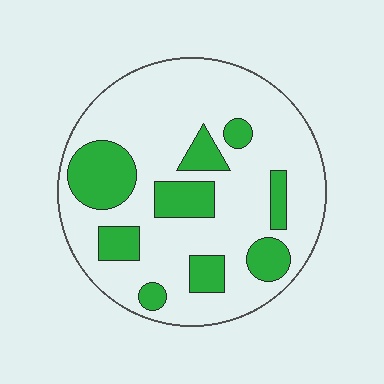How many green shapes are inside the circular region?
9.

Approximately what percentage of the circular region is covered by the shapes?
Approximately 25%.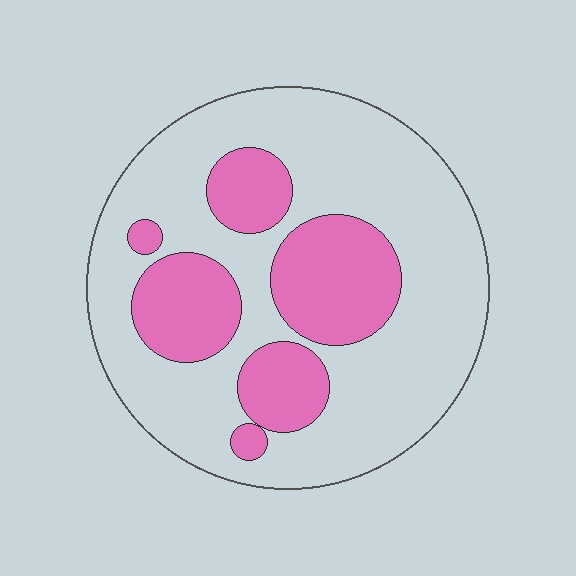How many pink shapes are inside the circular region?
6.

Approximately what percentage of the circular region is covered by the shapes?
Approximately 30%.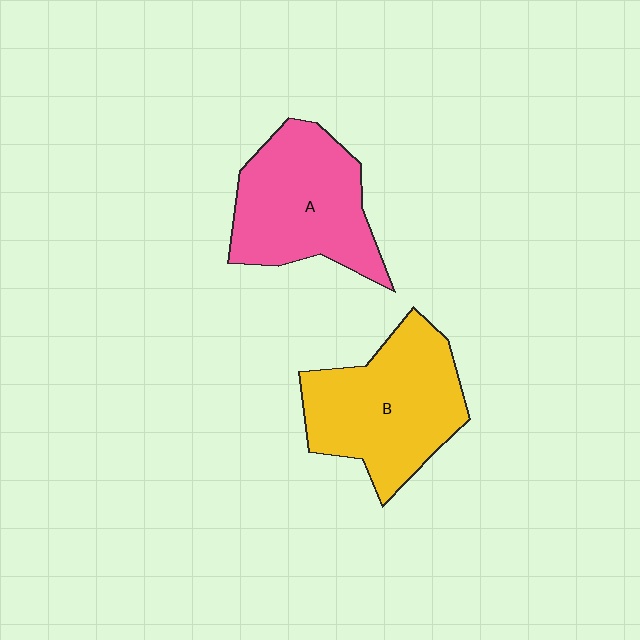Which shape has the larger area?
Shape B (yellow).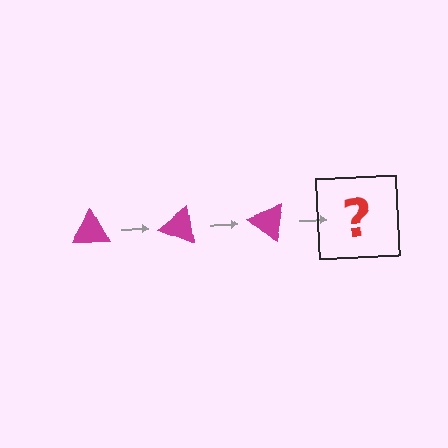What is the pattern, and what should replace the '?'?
The pattern is that the triangle rotates 20 degrees each step. The '?' should be a magenta triangle rotated 60 degrees.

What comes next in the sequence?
The next element should be a magenta triangle rotated 60 degrees.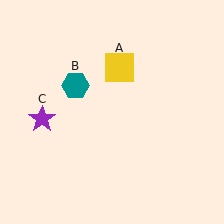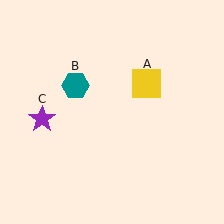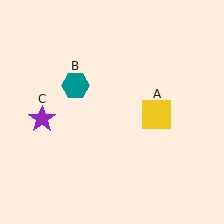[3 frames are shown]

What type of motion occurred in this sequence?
The yellow square (object A) rotated clockwise around the center of the scene.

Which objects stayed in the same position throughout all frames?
Teal hexagon (object B) and purple star (object C) remained stationary.